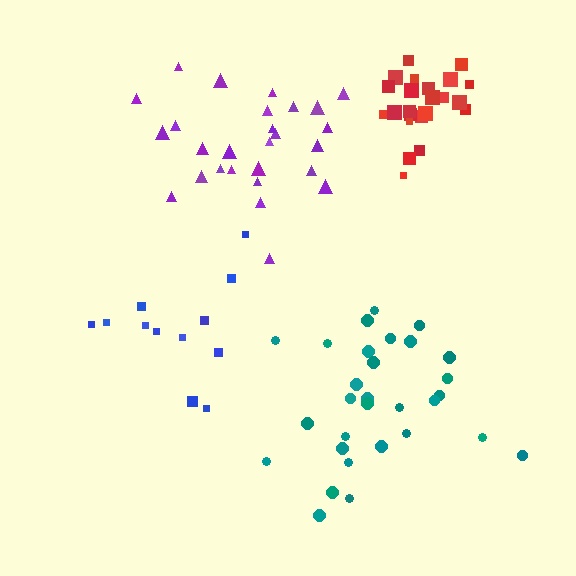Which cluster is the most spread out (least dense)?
Blue.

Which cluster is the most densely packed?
Red.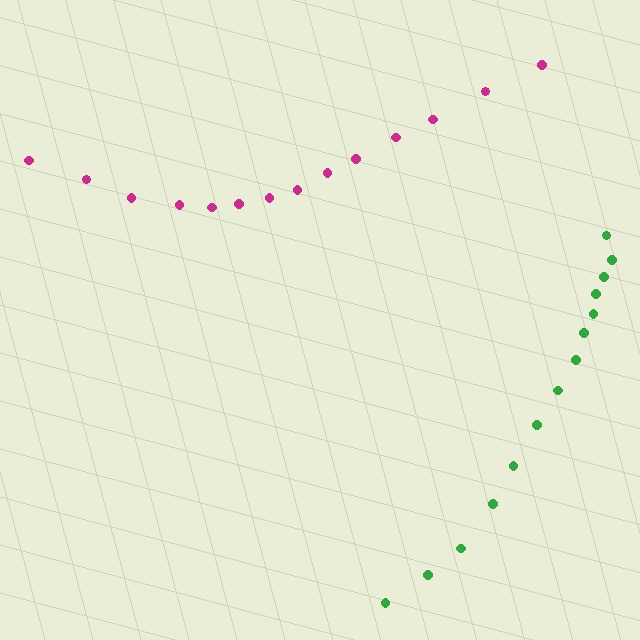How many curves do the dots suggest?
There are 2 distinct paths.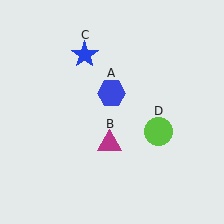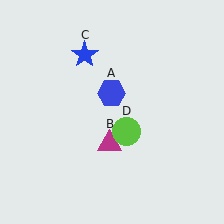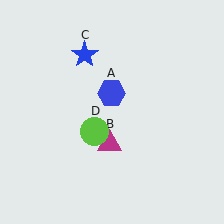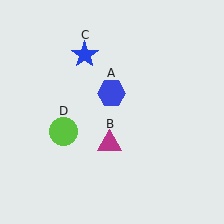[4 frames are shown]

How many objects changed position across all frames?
1 object changed position: lime circle (object D).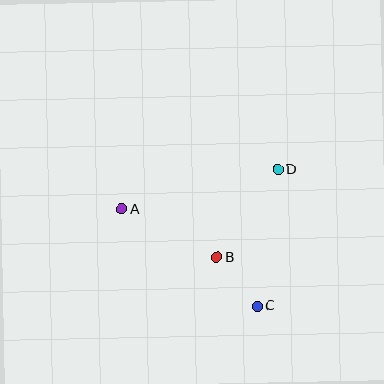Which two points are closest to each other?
Points B and C are closest to each other.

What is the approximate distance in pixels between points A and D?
The distance between A and D is approximately 161 pixels.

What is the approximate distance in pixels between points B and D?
The distance between B and D is approximately 107 pixels.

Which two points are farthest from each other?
Points A and C are farthest from each other.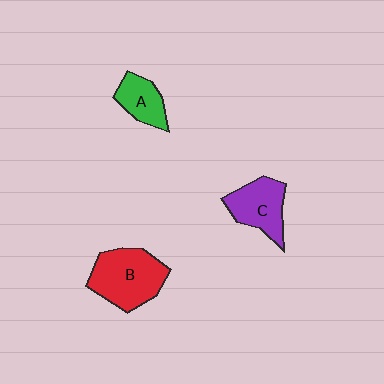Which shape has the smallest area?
Shape A (green).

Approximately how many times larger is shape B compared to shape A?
Approximately 1.9 times.